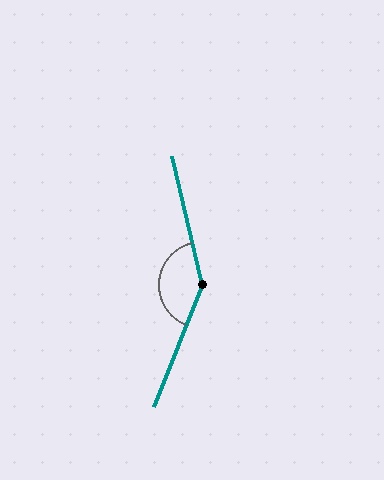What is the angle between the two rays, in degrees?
Approximately 145 degrees.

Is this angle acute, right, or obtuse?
It is obtuse.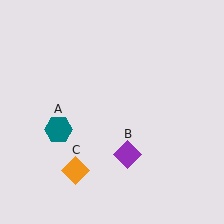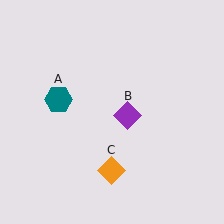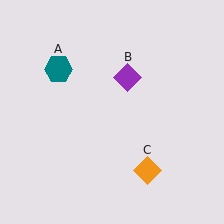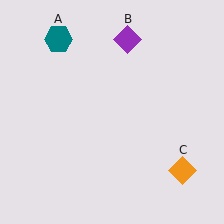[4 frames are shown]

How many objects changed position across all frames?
3 objects changed position: teal hexagon (object A), purple diamond (object B), orange diamond (object C).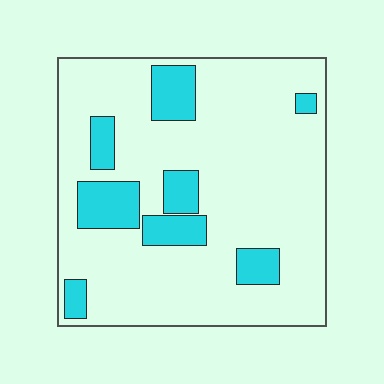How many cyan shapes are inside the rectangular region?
8.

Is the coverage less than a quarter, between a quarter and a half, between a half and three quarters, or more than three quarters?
Less than a quarter.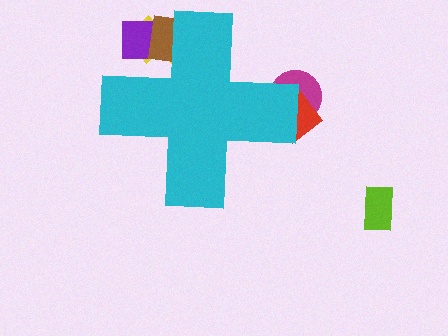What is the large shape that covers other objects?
A cyan cross.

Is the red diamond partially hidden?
Yes, the red diamond is partially hidden behind the cyan cross.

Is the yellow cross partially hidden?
Yes, the yellow cross is partially hidden behind the cyan cross.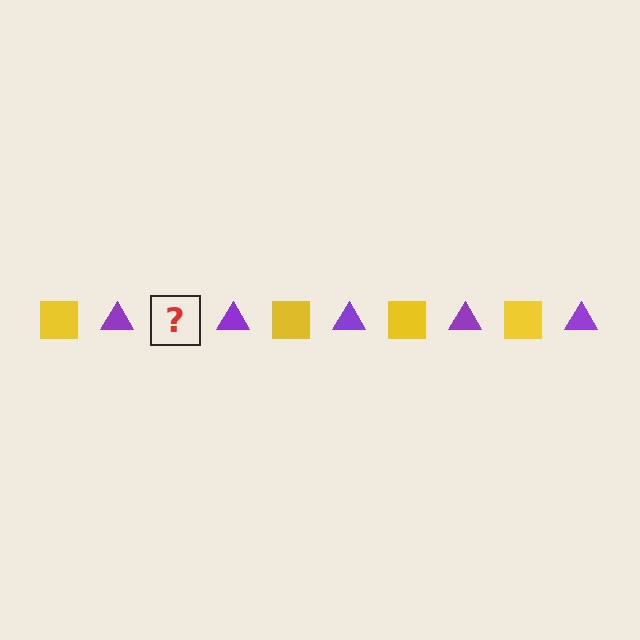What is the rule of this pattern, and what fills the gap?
The rule is that the pattern alternates between yellow square and purple triangle. The gap should be filled with a yellow square.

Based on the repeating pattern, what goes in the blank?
The blank should be a yellow square.